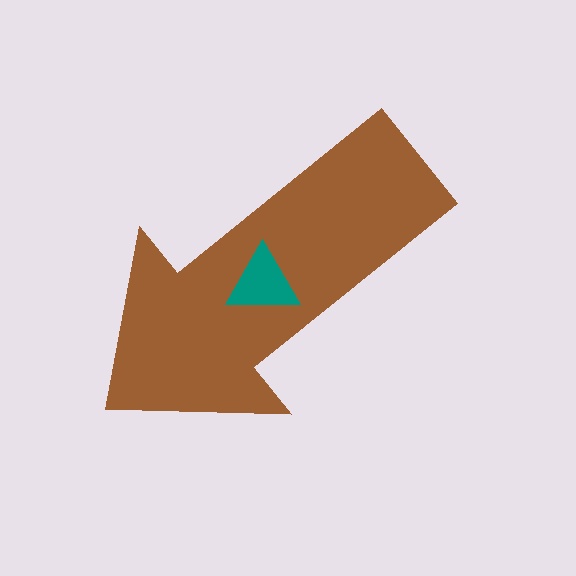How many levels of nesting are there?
2.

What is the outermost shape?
The brown arrow.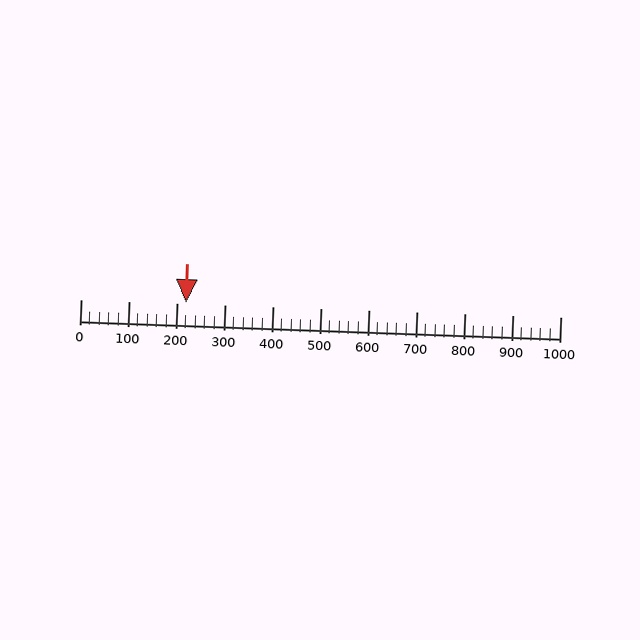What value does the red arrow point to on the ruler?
The red arrow points to approximately 220.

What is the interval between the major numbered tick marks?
The major tick marks are spaced 100 units apart.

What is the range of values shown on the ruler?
The ruler shows values from 0 to 1000.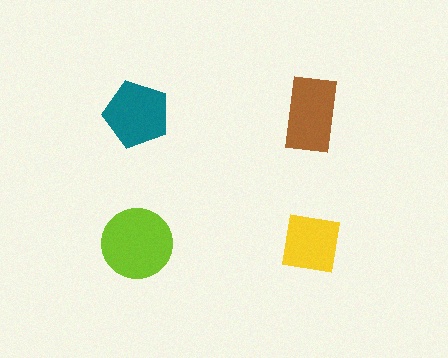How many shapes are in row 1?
2 shapes.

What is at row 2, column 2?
A yellow square.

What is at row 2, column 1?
A lime circle.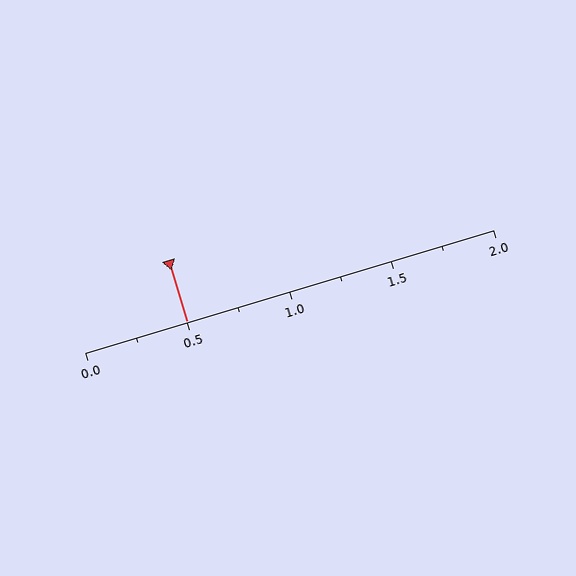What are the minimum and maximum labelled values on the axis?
The axis runs from 0.0 to 2.0.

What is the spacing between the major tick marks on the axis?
The major ticks are spaced 0.5 apart.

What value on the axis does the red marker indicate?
The marker indicates approximately 0.5.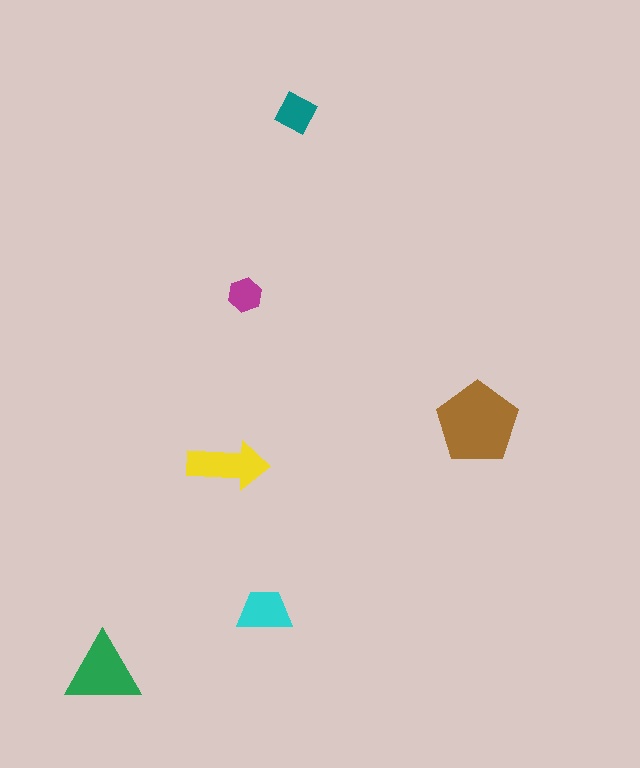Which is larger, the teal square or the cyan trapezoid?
The cyan trapezoid.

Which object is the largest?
The brown pentagon.